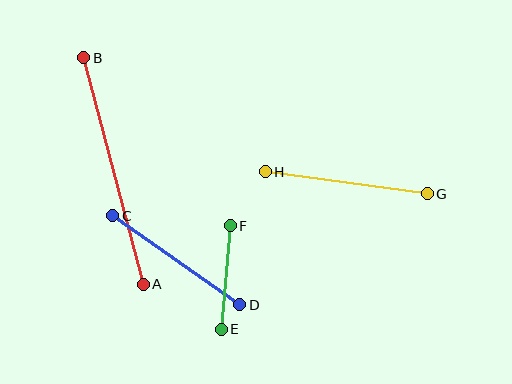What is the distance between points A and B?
The distance is approximately 234 pixels.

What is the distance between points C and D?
The distance is approximately 155 pixels.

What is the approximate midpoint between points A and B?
The midpoint is at approximately (113, 171) pixels.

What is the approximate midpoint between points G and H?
The midpoint is at approximately (346, 183) pixels.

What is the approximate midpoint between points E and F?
The midpoint is at approximately (226, 277) pixels.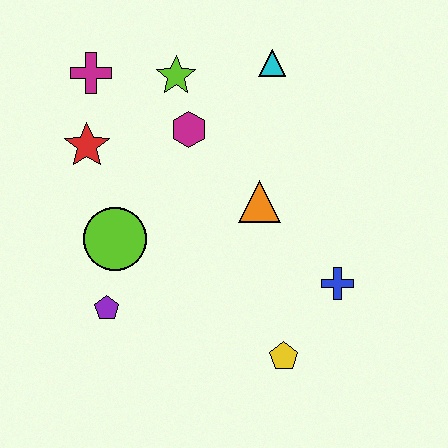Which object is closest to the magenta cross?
The red star is closest to the magenta cross.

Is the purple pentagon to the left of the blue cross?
Yes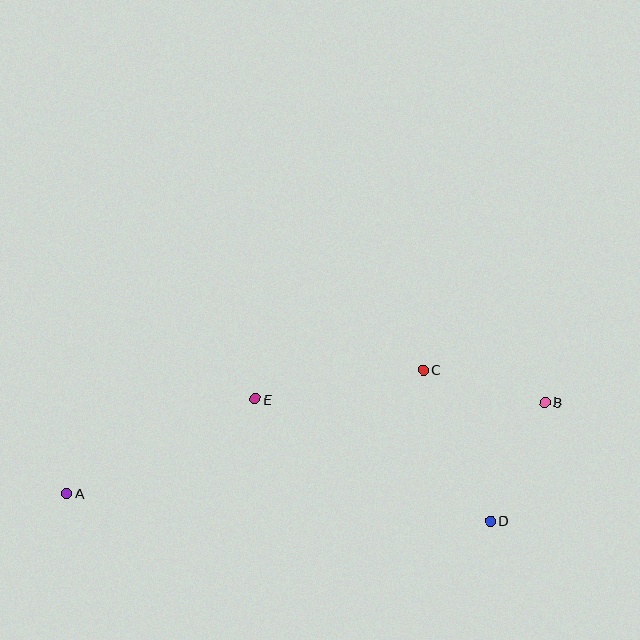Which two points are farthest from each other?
Points A and B are farthest from each other.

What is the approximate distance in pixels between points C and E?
The distance between C and E is approximately 171 pixels.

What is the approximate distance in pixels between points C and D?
The distance between C and D is approximately 166 pixels.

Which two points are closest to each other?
Points B and C are closest to each other.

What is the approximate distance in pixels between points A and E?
The distance between A and E is approximately 210 pixels.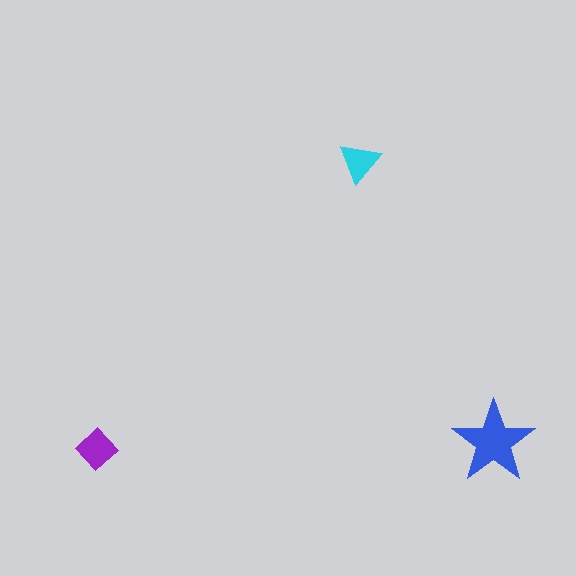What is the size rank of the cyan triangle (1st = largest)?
3rd.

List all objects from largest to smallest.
The blue star, the purple diamond, the cyan triangle.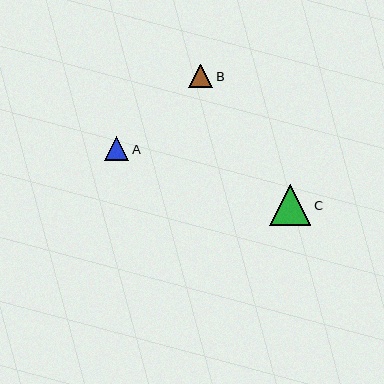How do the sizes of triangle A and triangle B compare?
Triangle A and triangle B are approximately the same size.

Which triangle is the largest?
Triangle C is the largest with a size of approximately 41 pixels.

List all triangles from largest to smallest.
From largest to smallest: C, A, B.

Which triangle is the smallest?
Triangle B is the smallest with a size of approximately 24 pixels.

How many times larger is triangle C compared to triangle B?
Triangle C is approximately 1.7 times the size of triangle B.